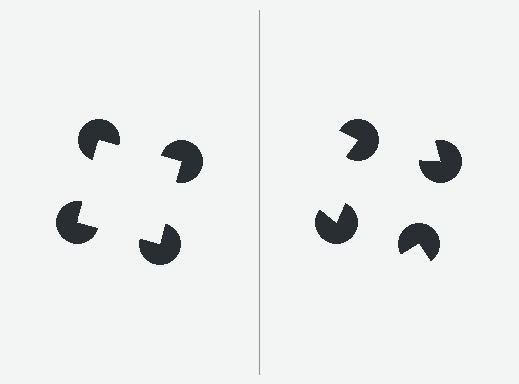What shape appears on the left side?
An illusory square.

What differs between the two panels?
The pac-man discs are positioned identically on both sides; only the wedge orientations differ. On the left they align to a square; on the right they are misaligned.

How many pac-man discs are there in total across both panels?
8 — 4 on each side.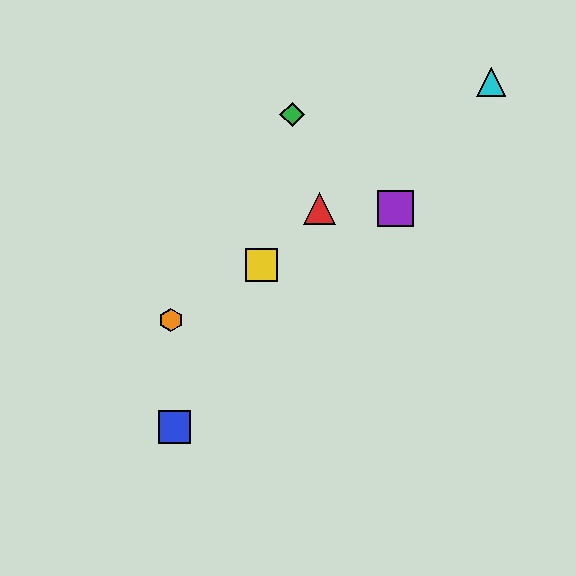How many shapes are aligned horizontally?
2 shapes (the red triangle, the purple square) are aligned horizontally.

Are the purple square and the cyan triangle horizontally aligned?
No, the purple square is at y≈209 and the cyan triangle is at y≈82.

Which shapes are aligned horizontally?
The red triangle, the purple square are aligned horizontally.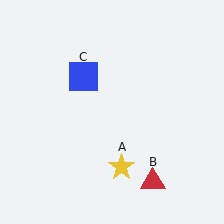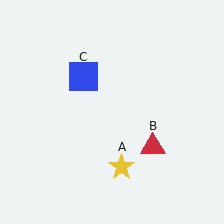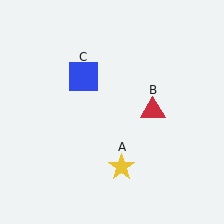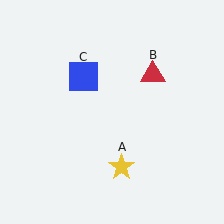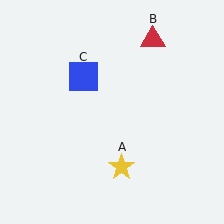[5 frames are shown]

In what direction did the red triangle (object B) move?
The red triangle (object B) moved up.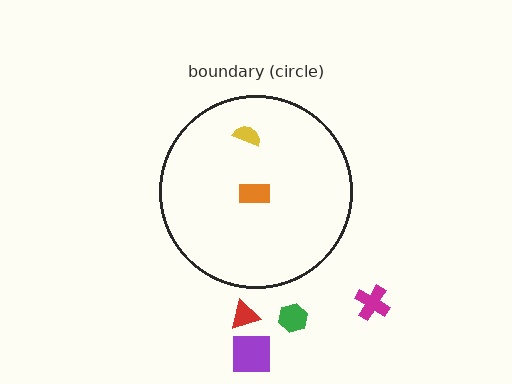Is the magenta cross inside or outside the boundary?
Outside.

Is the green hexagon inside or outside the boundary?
Outside.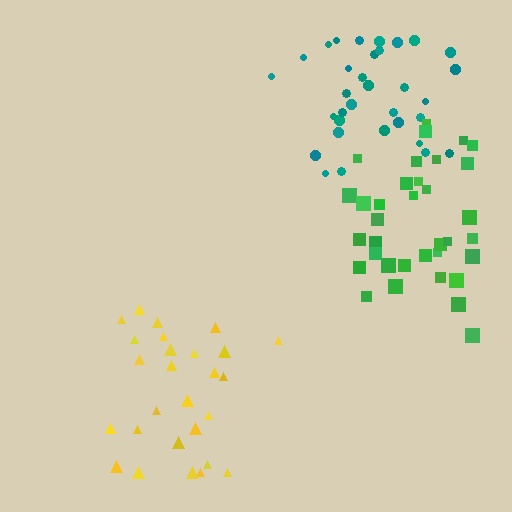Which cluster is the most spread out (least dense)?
Green.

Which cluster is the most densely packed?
Teal.